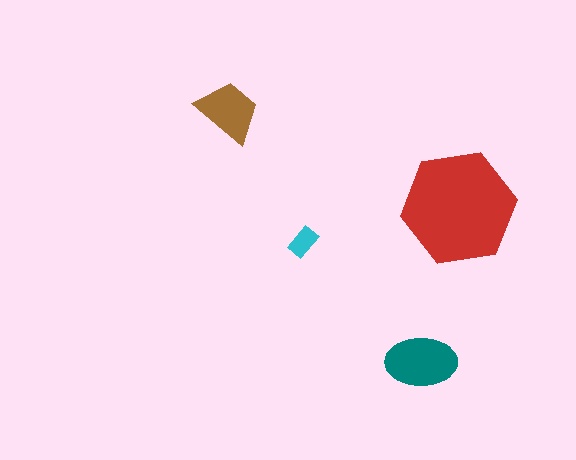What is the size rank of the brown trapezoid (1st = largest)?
3rd.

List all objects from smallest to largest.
The cyan rectangle, the brown trapezoid, the teal ellipse, the red hexagon.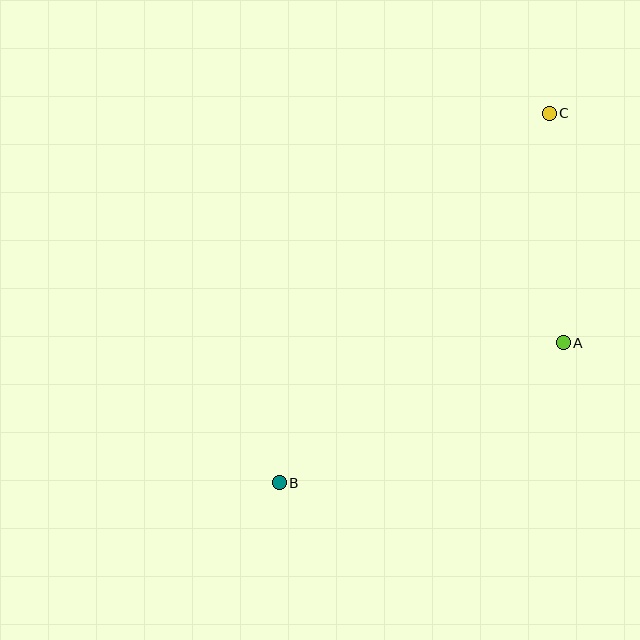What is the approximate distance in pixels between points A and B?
The distance between A and B is approximately 317 pixels.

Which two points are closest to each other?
Points A and C are closest to each other.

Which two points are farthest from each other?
Points B and C are farthest from each other.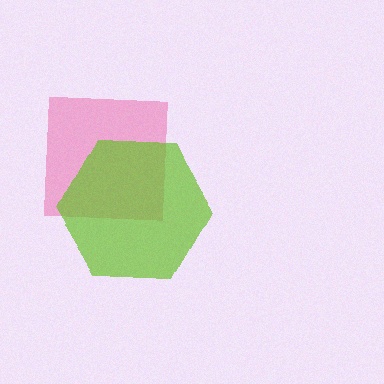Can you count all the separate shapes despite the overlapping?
Yes, there are 2 separate shapes.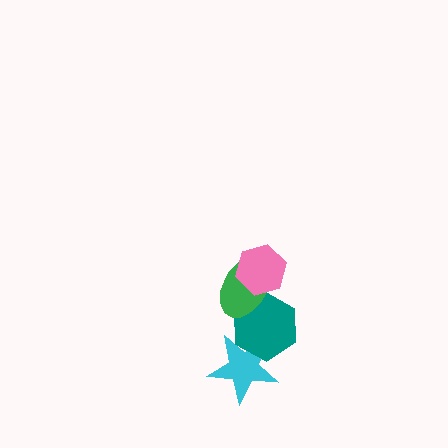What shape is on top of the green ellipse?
The pink hexagon is on top of the green ellipse.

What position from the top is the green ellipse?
The green ellipse is 2nd from the top.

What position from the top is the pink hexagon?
The pink hexagon is 1st from the top.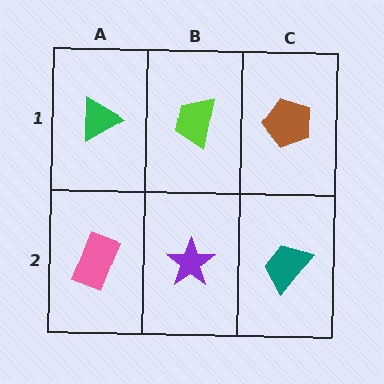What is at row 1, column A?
A green triangle.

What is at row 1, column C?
A brown pentagon.